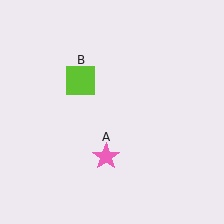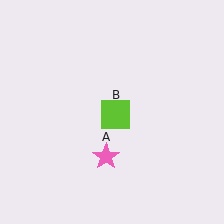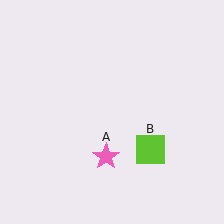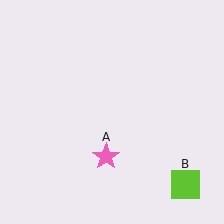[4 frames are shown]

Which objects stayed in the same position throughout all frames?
Pink star (object A) remained stationary.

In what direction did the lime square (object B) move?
The lime square (object B) moved down and to the right.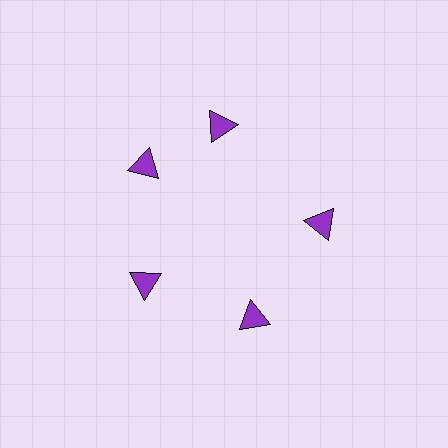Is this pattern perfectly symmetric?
No. The 5 purple triangles are arranged in a ring, but one element near the 1 o'clock position is rotated out of alignment along the ring, breaking the 5-fold rotational symmetry.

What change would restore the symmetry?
The symmetry would be restored by rotating it back into even spacing with its neighbors so that all 5 triangles sit at equal angles and equal distance from the center.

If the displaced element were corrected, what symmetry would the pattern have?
It would have 5-fold rotational symmetry — the pattern would map onto itself every 72 degrees.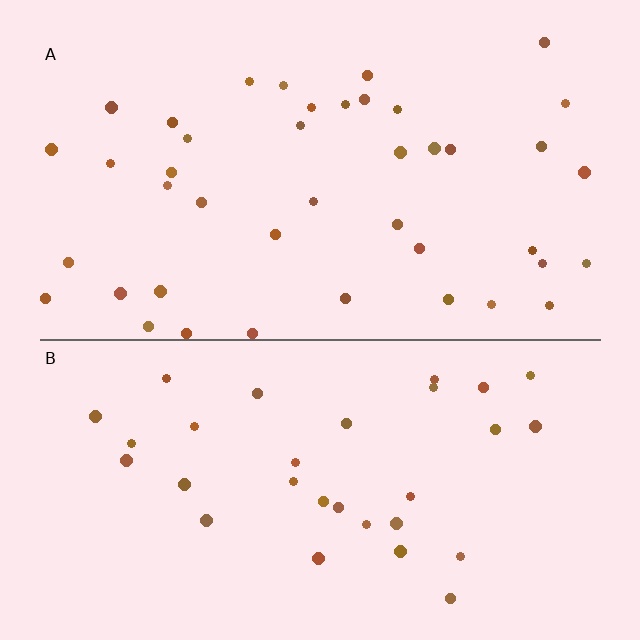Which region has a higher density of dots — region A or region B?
A (the top).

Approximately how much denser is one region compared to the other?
Approximately 1.4× — region A over region B.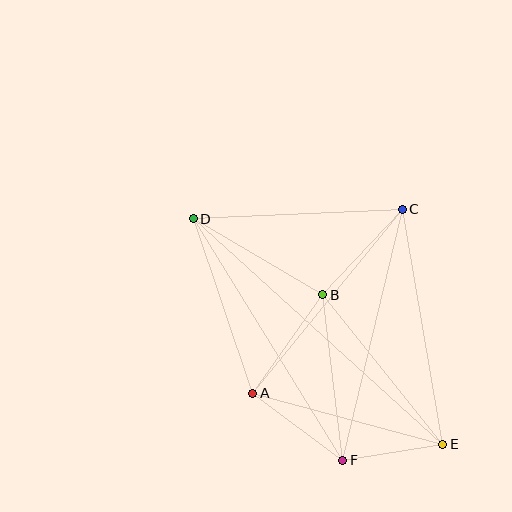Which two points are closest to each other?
Points E and F are closest to each other.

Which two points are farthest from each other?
Points D and E are farthest from each other.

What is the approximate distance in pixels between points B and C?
The distance between B and C is approximately 117 pixels.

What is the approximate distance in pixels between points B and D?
The distance between B and D is approximately 150 pixels.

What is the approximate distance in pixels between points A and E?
The distance between A and E is approximately 197 pixels.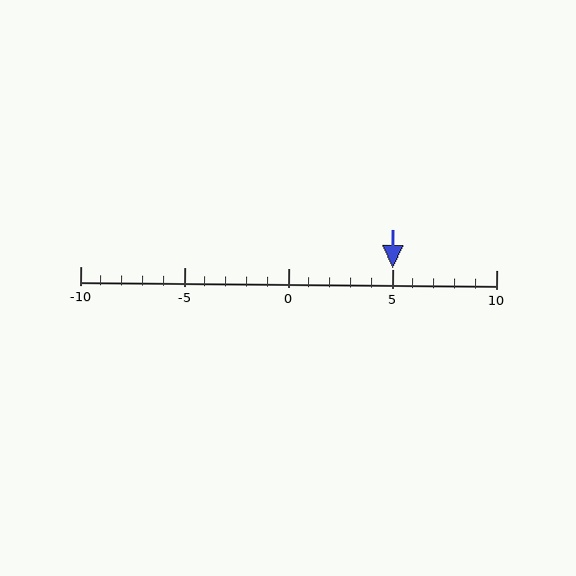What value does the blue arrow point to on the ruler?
The blue arrow points to approximately 5.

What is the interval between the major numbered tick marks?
The major tick marks are spaced 5 units apart.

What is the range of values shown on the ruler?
The ruler shows values from -10 to 10.